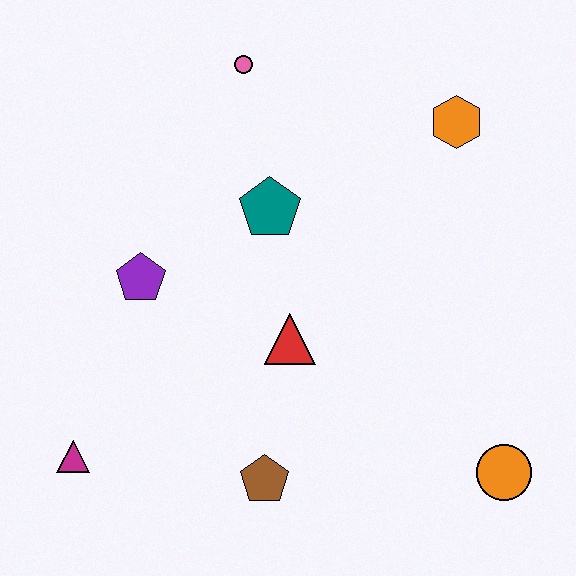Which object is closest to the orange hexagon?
The teal pentagon is closest to the orange hexagon.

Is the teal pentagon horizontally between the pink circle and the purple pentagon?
No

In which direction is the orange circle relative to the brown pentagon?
The orange circle is to the right of the brown pentagon.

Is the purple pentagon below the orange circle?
No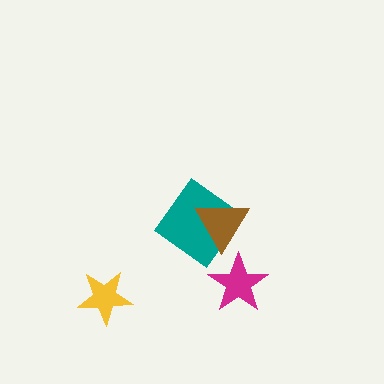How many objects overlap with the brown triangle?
1 object overlaps with the brown triangle.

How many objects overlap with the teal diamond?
1 object overlaps with the teal diamond.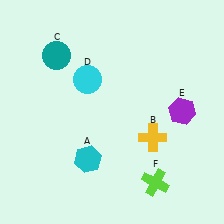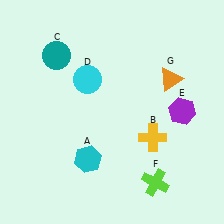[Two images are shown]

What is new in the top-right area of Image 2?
An orange triangle (G) was added in the top-right area of Image 2.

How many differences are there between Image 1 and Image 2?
There is 1 difference between the two images.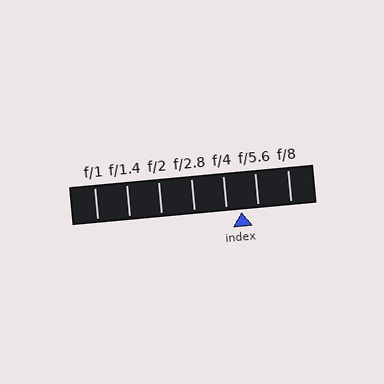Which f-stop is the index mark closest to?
The index mark is closest to f/4.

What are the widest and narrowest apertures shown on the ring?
The widest aperture shown is f/1 and the narrowest is f/8.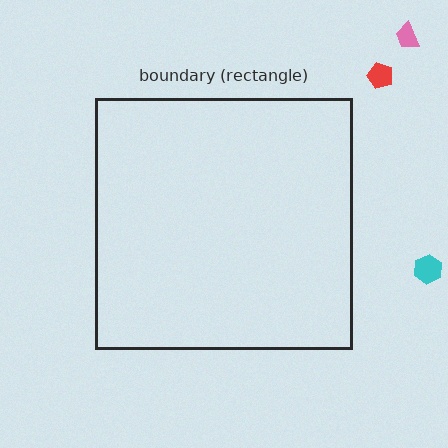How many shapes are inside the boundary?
0 inside, 3 outside.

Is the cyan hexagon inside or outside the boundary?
Outside.